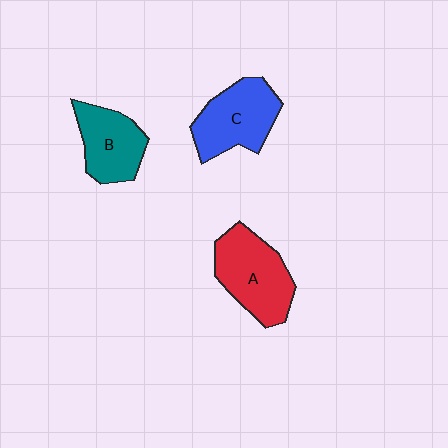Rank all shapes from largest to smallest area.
From largest to smallest: A (red), C (blue), B (teal).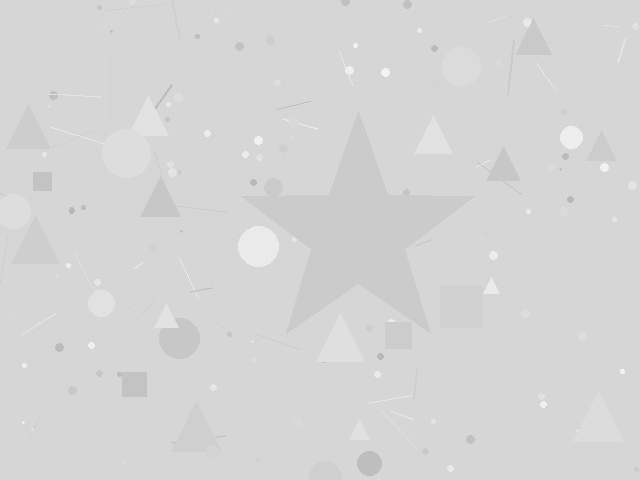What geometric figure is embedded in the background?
A star is embedded in the background.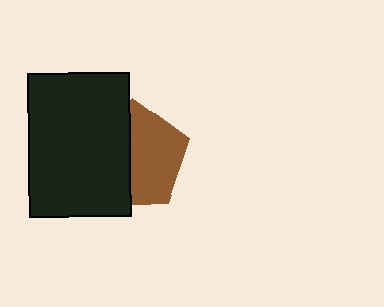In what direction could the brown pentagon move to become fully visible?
The brown pentagon could move right. That would shift it out from behind the black rectangle entirely.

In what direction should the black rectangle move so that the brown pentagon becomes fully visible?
The black rectangle should move left. That is the shortest direction to clear the overlap and leave the brown pentagon fully visible.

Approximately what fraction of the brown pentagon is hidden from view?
Roughly 48% of the brown pentagon is hidden behind the black rectangle.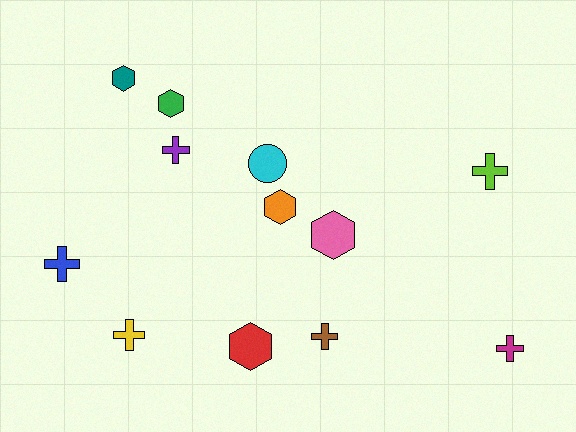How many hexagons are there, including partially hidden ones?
There are 5 hexagons.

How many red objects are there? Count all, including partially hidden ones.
There is 1 red object.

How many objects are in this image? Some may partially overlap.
There are 12 objects.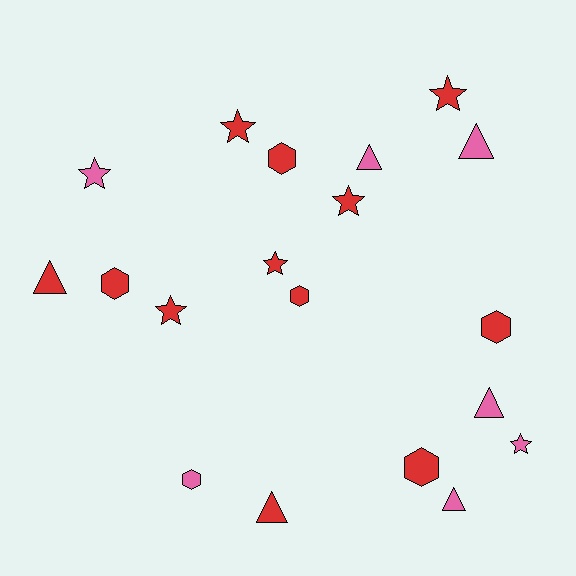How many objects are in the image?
There are 19 objects.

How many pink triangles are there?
There are 4 pink triangles.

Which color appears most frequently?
Red, with 12 objects.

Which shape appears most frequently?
Star, with 7 objects.